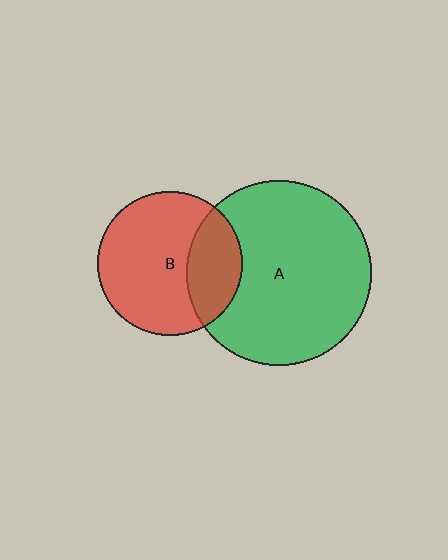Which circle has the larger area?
Circle A (green).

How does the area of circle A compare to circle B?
Approximately 1.6 times.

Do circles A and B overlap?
Yes.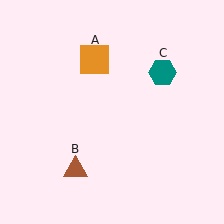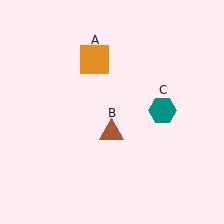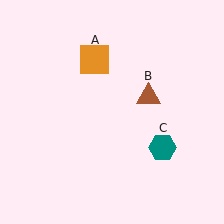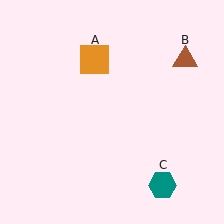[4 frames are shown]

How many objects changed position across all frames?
2 objects changed position: brown triangle (object B), teal hexagon (object C).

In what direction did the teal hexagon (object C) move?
The teal hexagon (object C) moved down.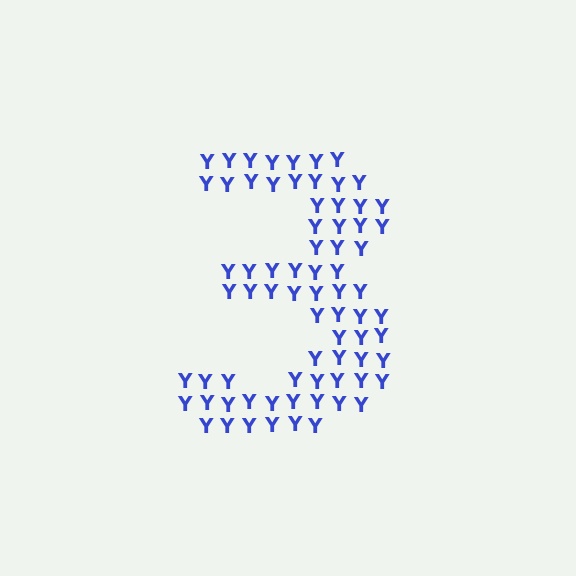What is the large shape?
The large shape is the digit 3.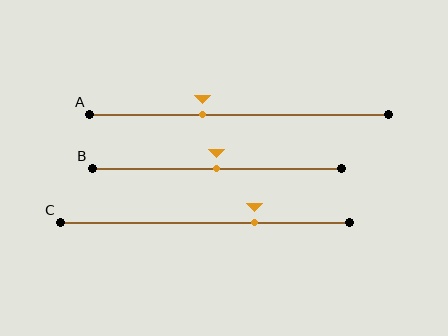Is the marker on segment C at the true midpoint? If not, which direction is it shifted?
No, the marker on segment C is shifted to the right by about 17% of the segment length.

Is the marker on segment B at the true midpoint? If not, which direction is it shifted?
Yes, the marker on segment B is at the true midpoint.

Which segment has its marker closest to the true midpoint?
Segment B has its marker closest to the true midpoint.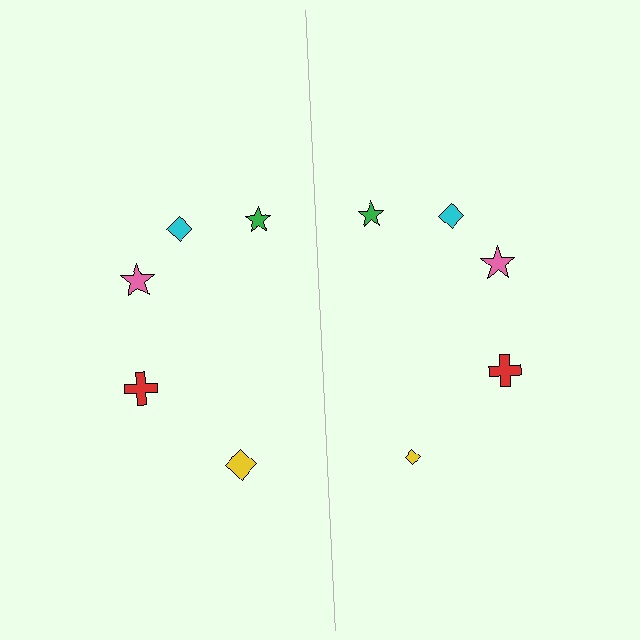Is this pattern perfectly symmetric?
No, the pattern is not perfectly symmetric. The yellow diamond on the right side has a different size than its mirror counterpart.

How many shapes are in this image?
There are 10 shapes in this image.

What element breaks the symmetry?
The yellow diamond on the right side has a different size than its mirror counterpart.